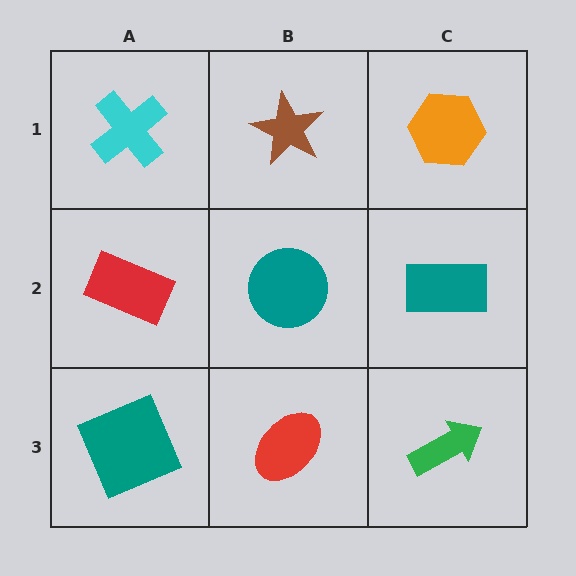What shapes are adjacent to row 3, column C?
A teal rectangle (row 2, column C), a red ellipse (row 3, column B).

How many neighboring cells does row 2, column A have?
3.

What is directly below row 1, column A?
A red rectangle.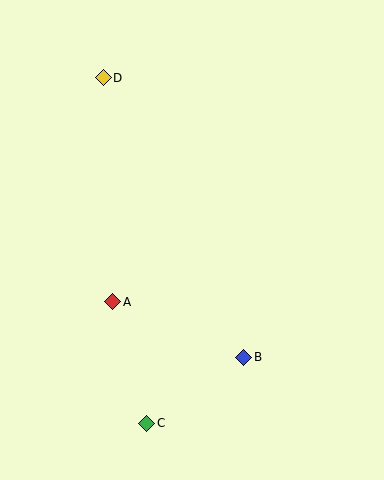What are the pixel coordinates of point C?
Point C is at (147, 423).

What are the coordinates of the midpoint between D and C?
The midpoint between D and C is at (125, 251).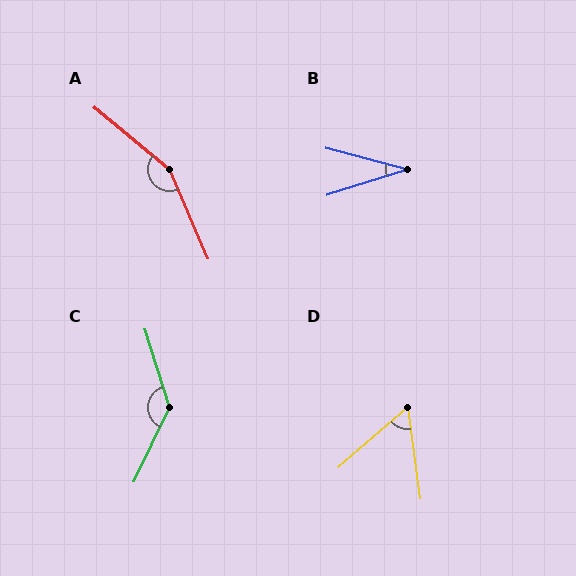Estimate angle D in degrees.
Approximately 57 degrees.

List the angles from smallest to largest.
B (32°), D (57°), C (137°), A (153°).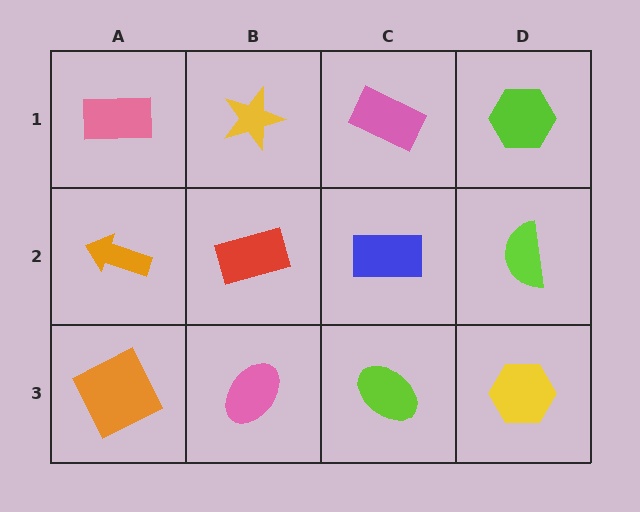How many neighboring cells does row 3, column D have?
2.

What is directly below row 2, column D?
A yellow hexagon.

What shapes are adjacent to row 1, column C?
A blue rectangle (row 2, column C), a yellow star (row 1, column B), a lime hexagon (row 1, column D).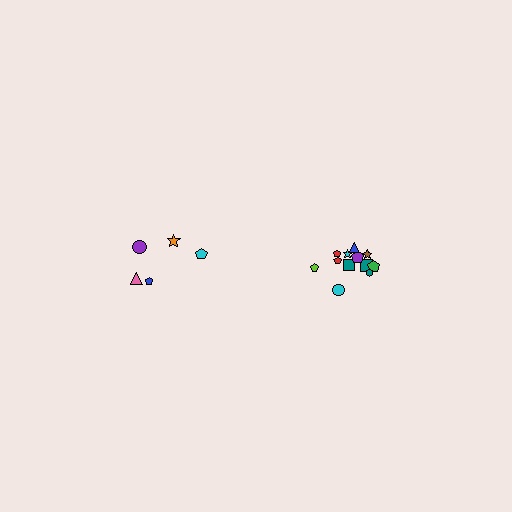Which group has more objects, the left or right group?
The right group.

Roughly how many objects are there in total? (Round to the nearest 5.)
Roughly 15 objects in total.